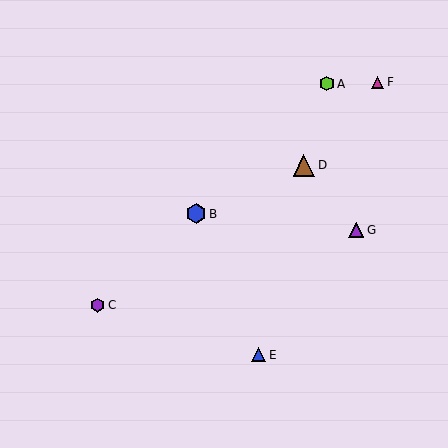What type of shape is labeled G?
Shape G is a purple triangle.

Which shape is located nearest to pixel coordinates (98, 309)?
The purple hexagon (labeled C) at (98, 305) is nearest to that location.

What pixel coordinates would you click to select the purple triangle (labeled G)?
Click at (356, 230) to select the purple triangle G.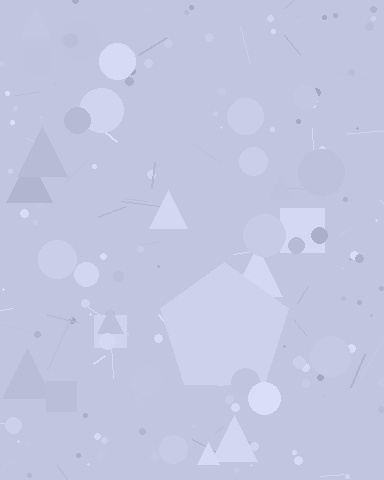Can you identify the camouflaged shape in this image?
The camouflaged shape is a pentagon.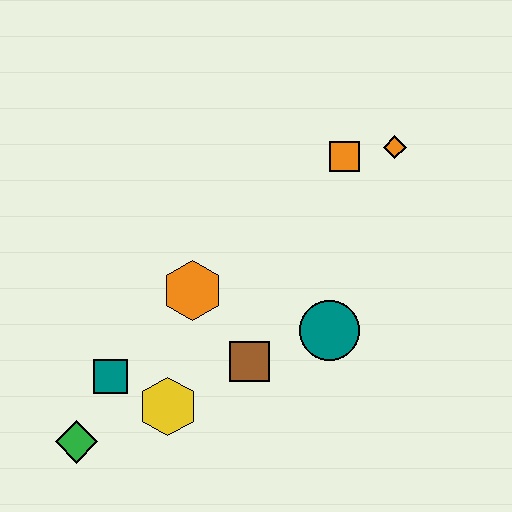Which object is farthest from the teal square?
The orange diamond is farthest from the teal square.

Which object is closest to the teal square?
The yellow hexagon is closest to the teal square.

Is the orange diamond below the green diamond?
No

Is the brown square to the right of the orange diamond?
No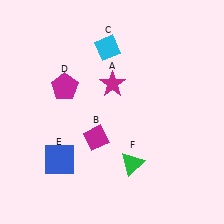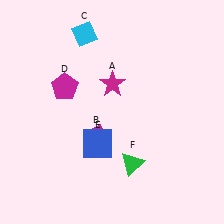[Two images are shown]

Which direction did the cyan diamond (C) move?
The cyan diamond (C) moved left.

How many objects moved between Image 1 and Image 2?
2 objects moved between the two images.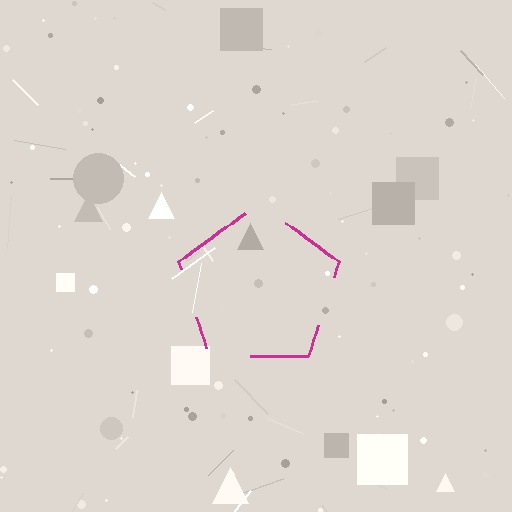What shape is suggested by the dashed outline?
The dashed outline suggests a pentagon.